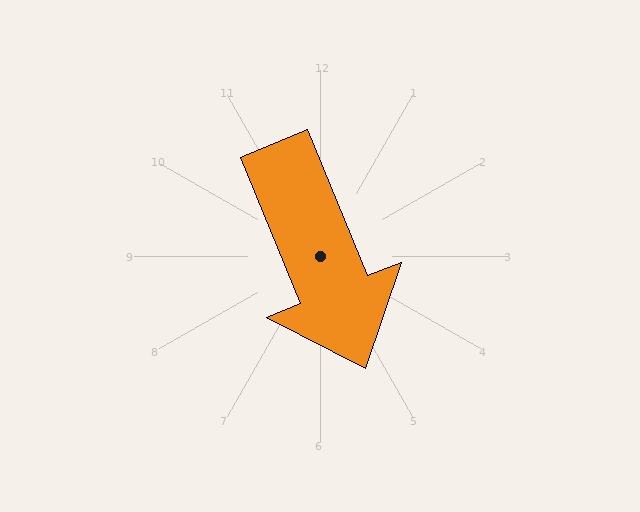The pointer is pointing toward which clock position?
Roughly 5 o'clock.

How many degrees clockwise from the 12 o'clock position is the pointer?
Approximately 158 degrees.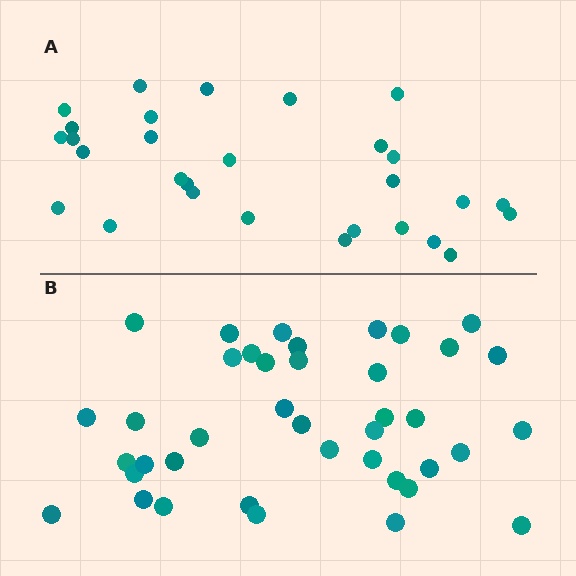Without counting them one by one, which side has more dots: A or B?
Region B (the bottom region) has more dots.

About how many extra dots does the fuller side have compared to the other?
Region B has roughly 12 or so more dots than region A.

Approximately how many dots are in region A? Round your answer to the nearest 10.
About 30 dots. (The exact count is 29, which rounds to 30.)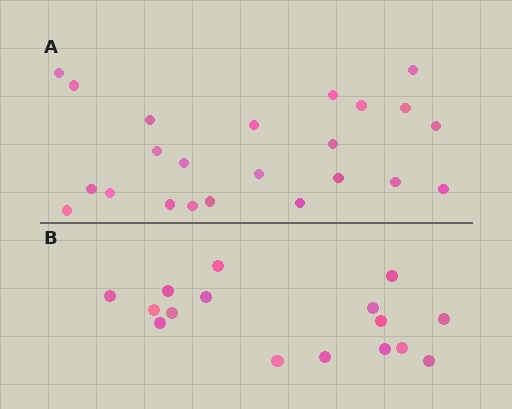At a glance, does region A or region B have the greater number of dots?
Region A (the top region) has more dots.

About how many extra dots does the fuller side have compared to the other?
Region A has roughly 8 or so more dots than region B.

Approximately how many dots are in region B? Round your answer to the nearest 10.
About 20 dots. (The exact count is 16, which rounds to 20.)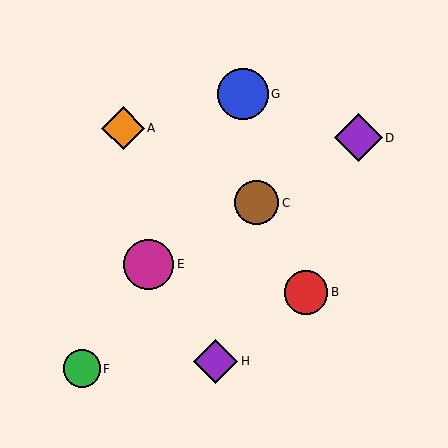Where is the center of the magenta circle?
The center of the magenta circle is at (149, 264).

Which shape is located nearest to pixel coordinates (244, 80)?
The blue circle (labeled G) at (243, 94) is nearest to that location.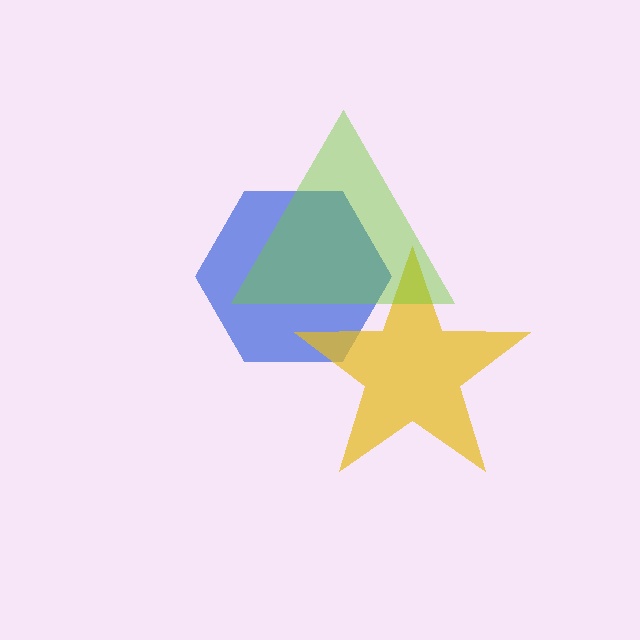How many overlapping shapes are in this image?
There are 3 overlapping shapes in the image.